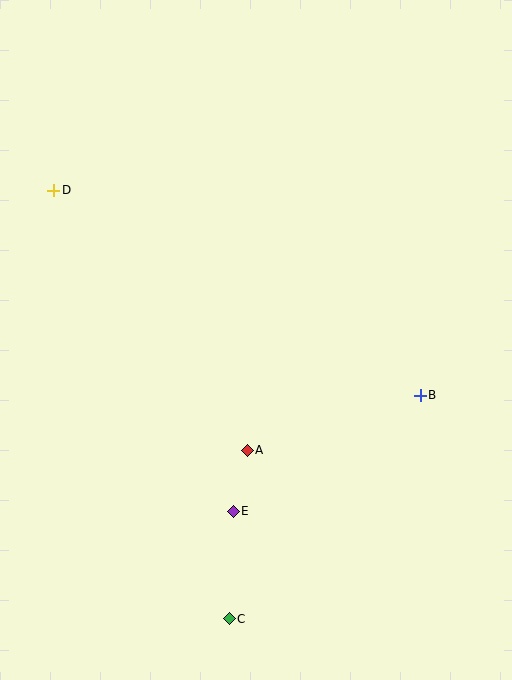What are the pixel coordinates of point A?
Point A is at (247, 450).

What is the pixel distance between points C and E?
The distance between C and E is 108 pixels.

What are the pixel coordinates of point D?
Point D is at (54, 190).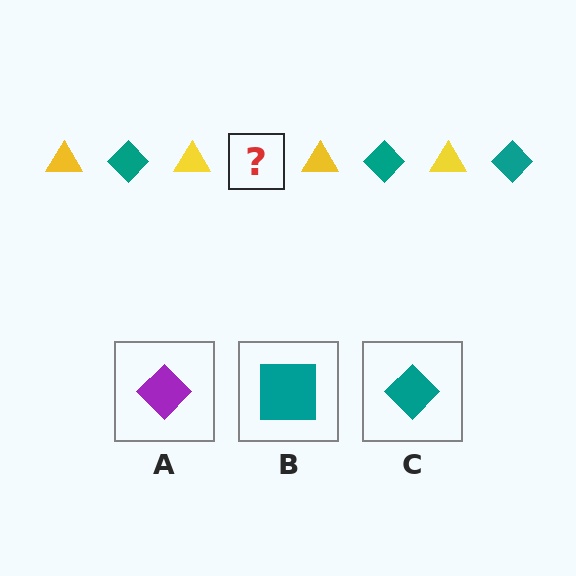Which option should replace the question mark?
Option C.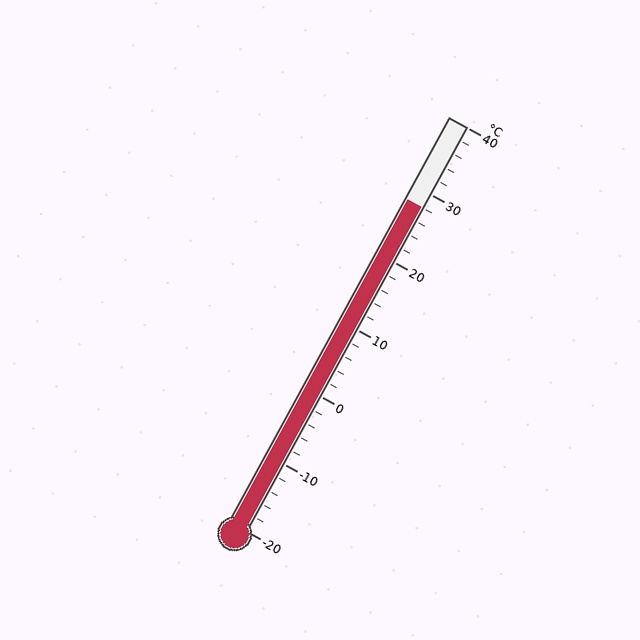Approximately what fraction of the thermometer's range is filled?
The thermometer is filled to approximately 80% of its range.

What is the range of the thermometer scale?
The thermometer scale ranges from -20°C to 40°C.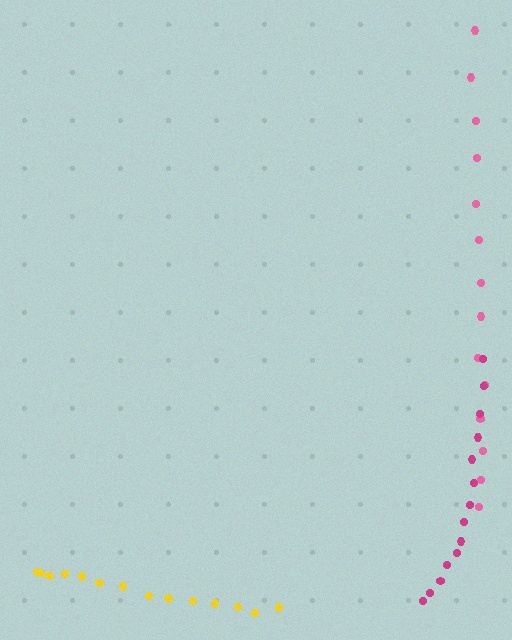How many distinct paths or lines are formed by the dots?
There are 3 distinct paths.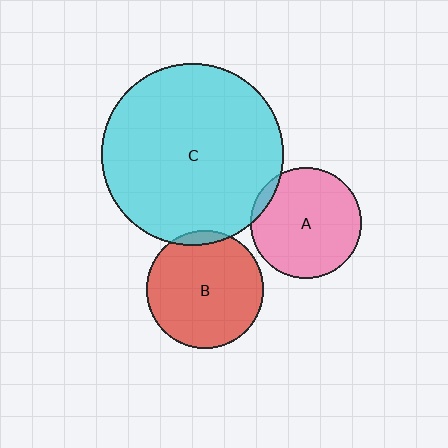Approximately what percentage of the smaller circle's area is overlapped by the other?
Approximately 5%.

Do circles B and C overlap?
Yes.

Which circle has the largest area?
Circle C (cyan).